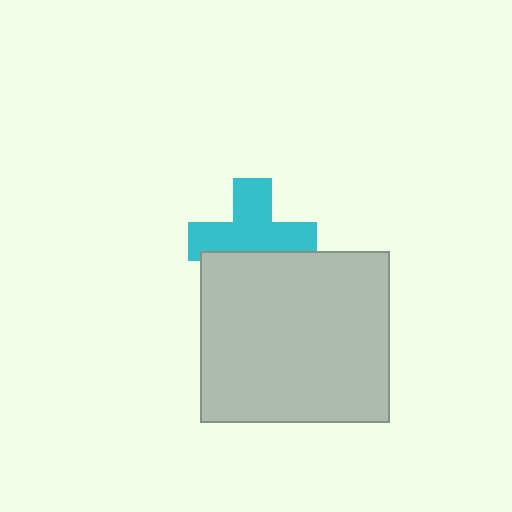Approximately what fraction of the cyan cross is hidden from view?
Roughly 33% of the cyan cross is hidden behind the light gray rectangle.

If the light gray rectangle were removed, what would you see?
You would see the complete cyan cross.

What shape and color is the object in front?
The object in front is a light gray rectangle.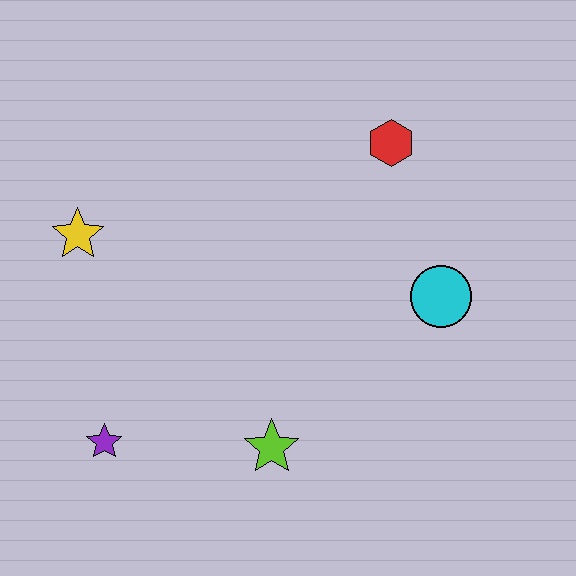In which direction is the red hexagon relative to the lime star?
The red hexagon is above the lime star.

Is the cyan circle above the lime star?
Yes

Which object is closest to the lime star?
The purple star is closest to the lime star.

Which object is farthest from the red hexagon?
The purple star is farthest from the red hexagon.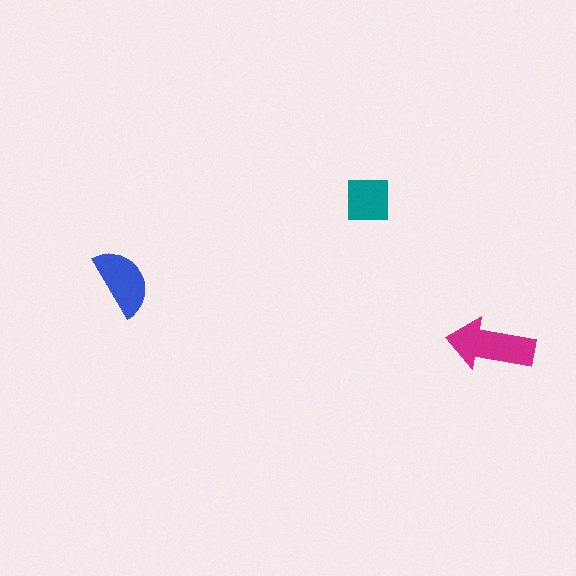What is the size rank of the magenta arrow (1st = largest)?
1st.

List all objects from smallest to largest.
The teal square, the blue semicircle, the magenta arrow.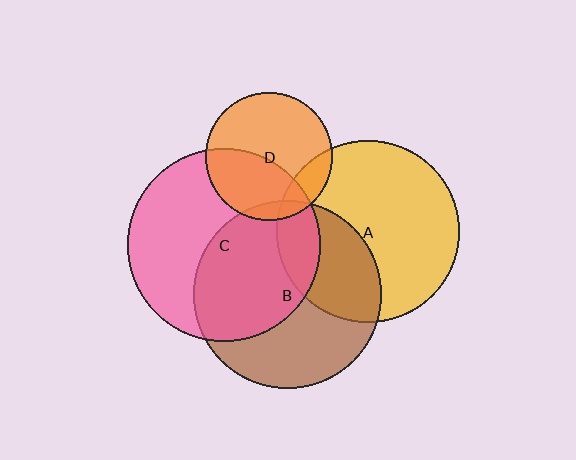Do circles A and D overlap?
Yes.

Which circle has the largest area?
Circle C (pink).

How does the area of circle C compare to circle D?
Approximately 2.3 times.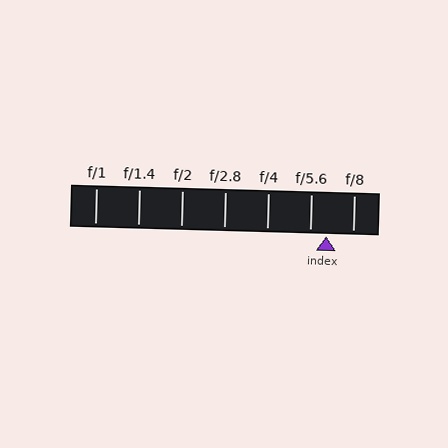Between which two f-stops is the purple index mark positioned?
The index mark is between f/5.6 and f/8.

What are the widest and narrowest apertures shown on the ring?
The widest aperture shown is f/1 and the narrowest is f/8.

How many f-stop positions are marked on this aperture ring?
There are 7 f-stop positions marked.